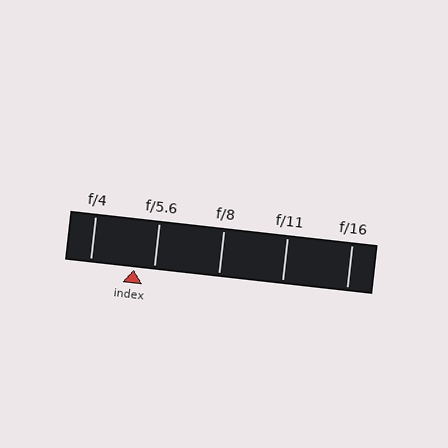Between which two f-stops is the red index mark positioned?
The index mark is between f/4 and f/5.6.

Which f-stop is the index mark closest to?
The index mark is closest to f/5.6.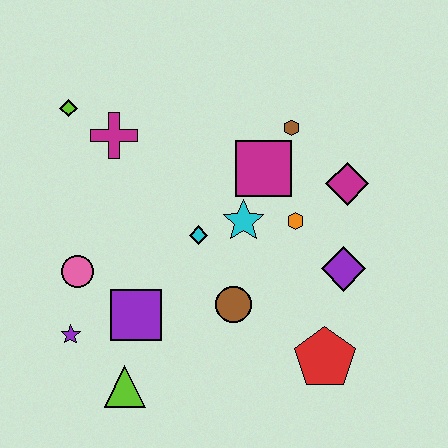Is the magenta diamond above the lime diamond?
No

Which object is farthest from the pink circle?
The magenta diamond is farthest from the pink circle.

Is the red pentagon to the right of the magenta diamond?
No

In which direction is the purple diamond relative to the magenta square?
The purple diamond is below the magenta square.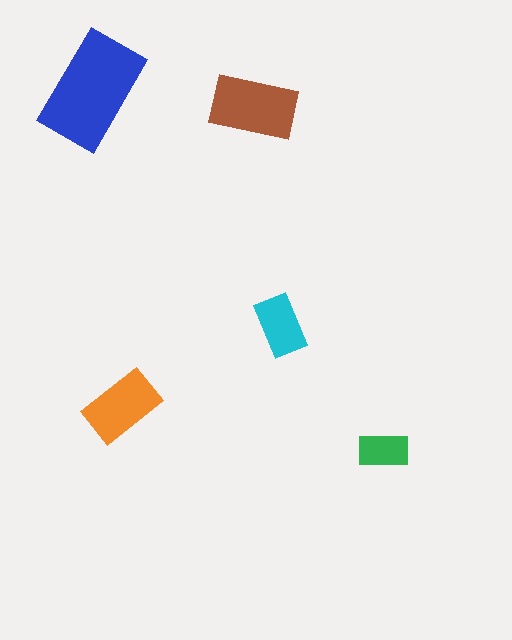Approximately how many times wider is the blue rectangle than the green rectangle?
About 2.5 times wider.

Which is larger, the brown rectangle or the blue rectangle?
The blue one.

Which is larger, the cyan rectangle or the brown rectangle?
The brown one.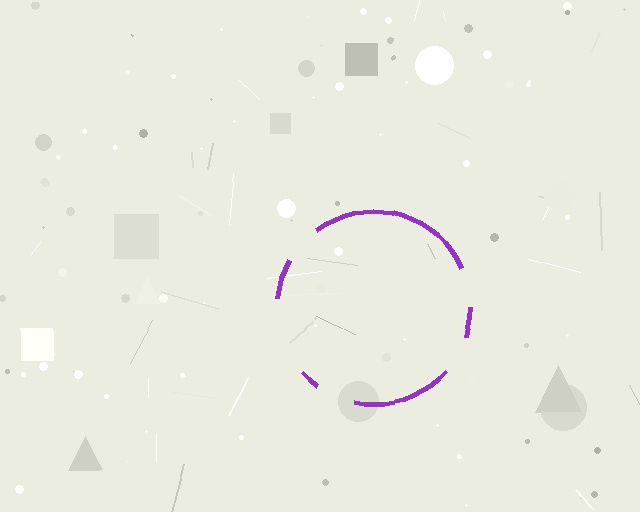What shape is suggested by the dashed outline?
The dashed outline suggests a circle.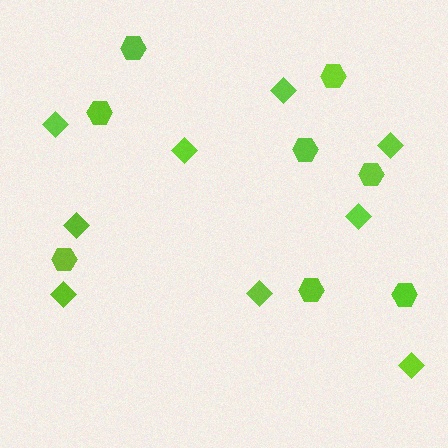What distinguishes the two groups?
There are 2 groups: one group of diamonds (9) and one group of hexagons (8).